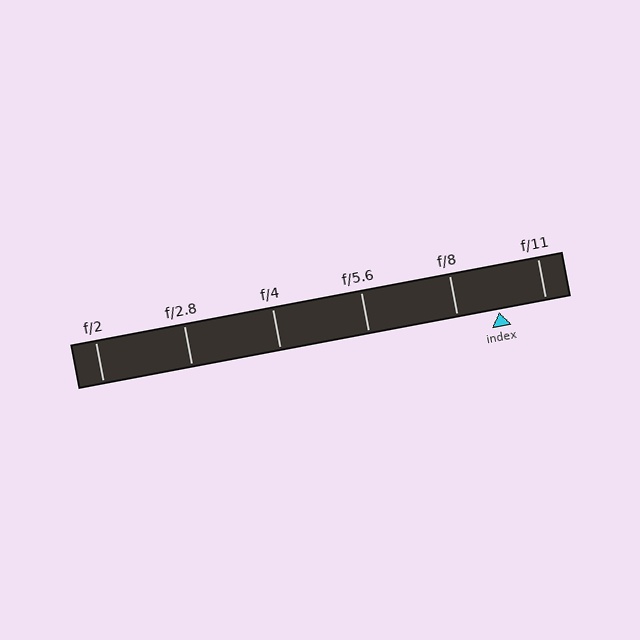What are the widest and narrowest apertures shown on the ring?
The widest aperture shown is f/2 and the narrowest is f/11.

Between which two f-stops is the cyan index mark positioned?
The index mark is between f/8 and f/11.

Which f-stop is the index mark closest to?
The index mark is closest to f/8.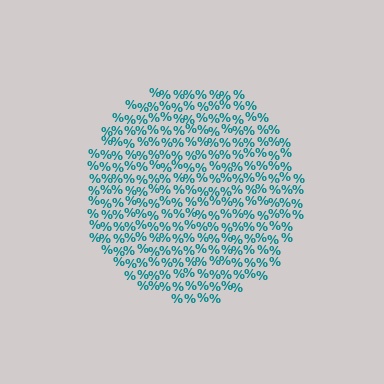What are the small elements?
The small elements are percent signs.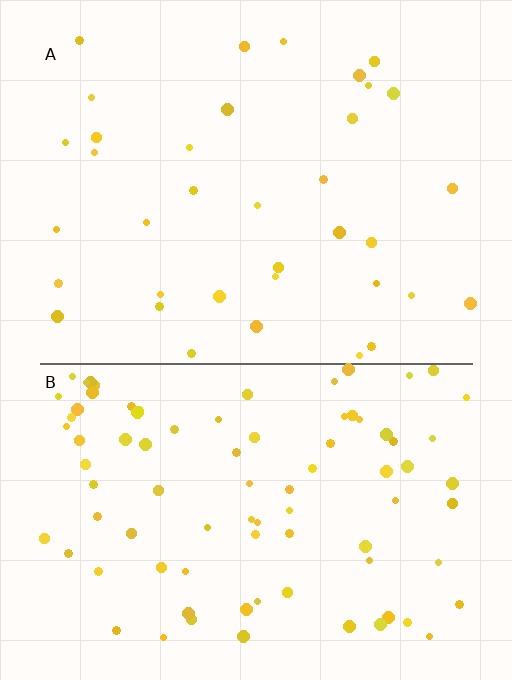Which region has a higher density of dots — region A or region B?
B (the bottom).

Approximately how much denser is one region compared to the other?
Approximately 2.4× — region B over region A.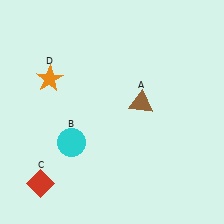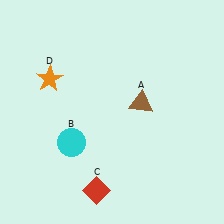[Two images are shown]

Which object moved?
The red diamond (C) moved right.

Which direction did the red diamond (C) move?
The red diamond (C) moved right.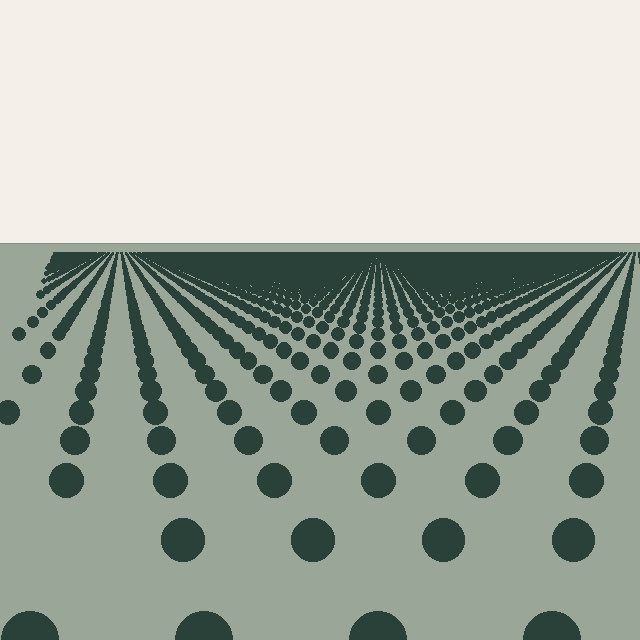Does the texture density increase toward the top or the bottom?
Density increases toward the top.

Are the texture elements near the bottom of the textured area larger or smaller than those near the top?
Larger. Near the bottom, elements are closer to the viewer and appear at a bigger on-screen size.